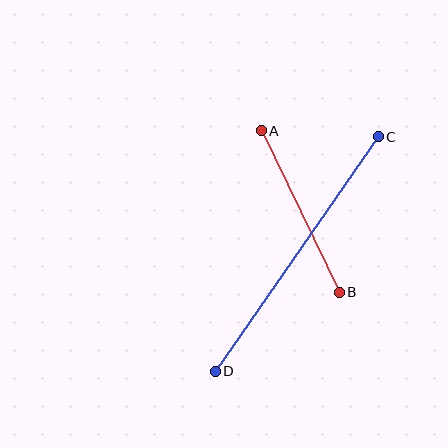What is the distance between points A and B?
The distance is approximately 179 pixels.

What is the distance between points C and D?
The distance is approximately 286 pixels.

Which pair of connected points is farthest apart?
Points C and D are farthest apart.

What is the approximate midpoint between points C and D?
The midpoint is at approximately (297, 254) pixels.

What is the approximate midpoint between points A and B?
The midpoint is at approximately (300, 211) pixels.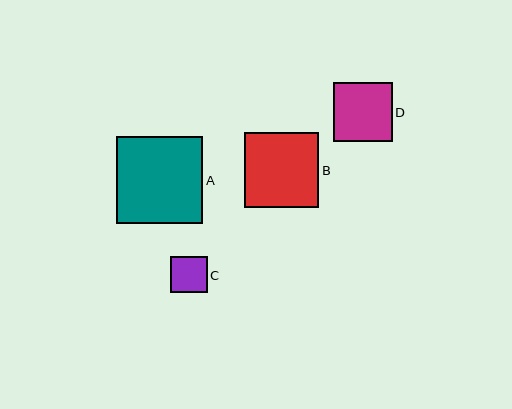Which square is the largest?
Square A is the largest with a size of approximately 86 pixels.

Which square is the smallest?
Square C is the smallest with a size of approximately 37 pixels.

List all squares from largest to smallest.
From largest to smallest: A, B, D, C.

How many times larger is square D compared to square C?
Square D is approximately 1.6 times the size of square C.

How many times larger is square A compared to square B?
Square A is approximately 1.2 times the size of square B.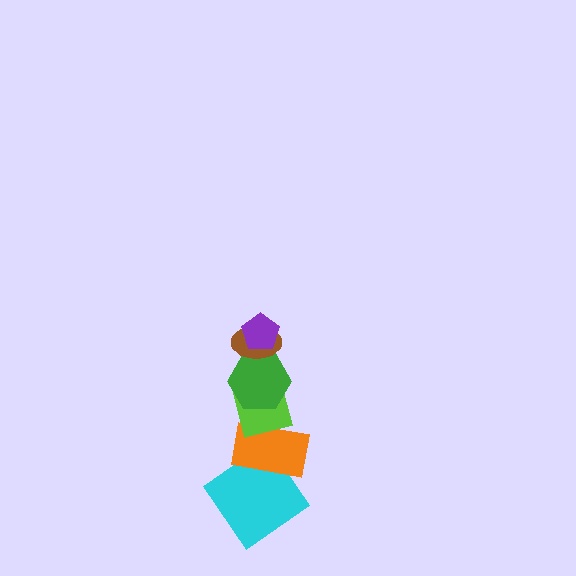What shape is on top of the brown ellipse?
The purple pentagon is on top of the brown ellipse.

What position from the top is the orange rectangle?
The orange rectangle is 5th from the top.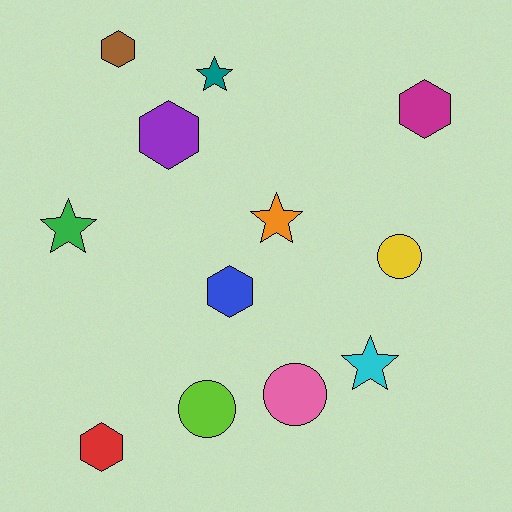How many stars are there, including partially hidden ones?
There are 4 stars.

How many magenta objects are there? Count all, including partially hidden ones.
There is 1 magenta object.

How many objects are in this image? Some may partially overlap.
There are 12 objects.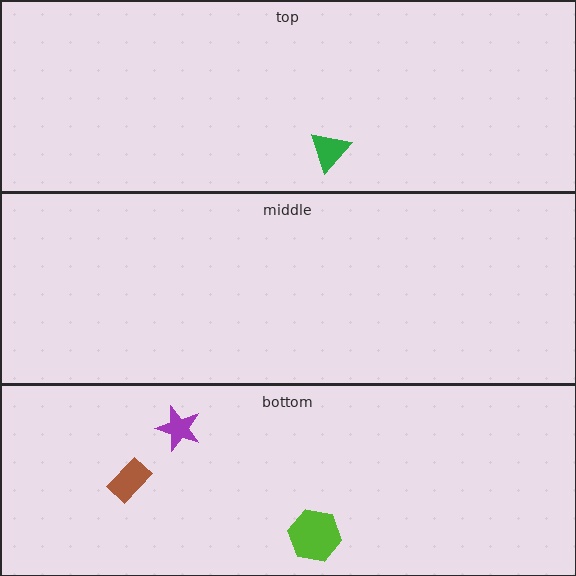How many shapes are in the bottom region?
3.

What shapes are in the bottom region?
The purple star, the brown rectangle, the lime hexagon.